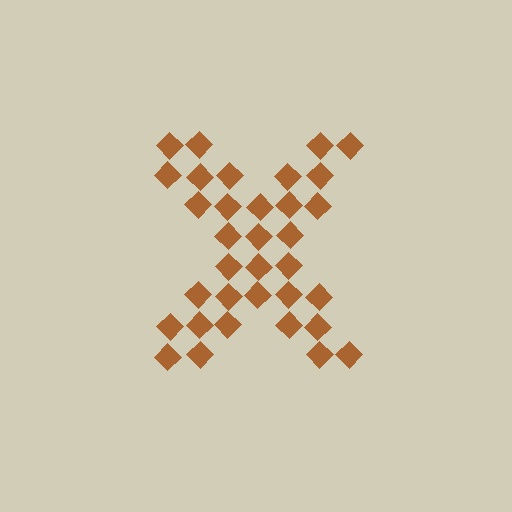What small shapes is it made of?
It is made of small diamonds.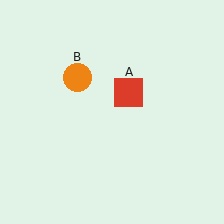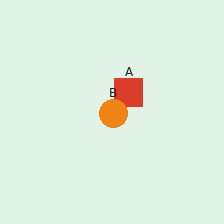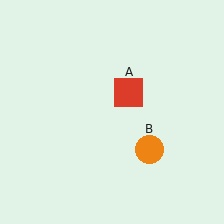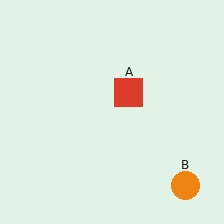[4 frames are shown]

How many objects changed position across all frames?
1 object changed position: orange circle (object B).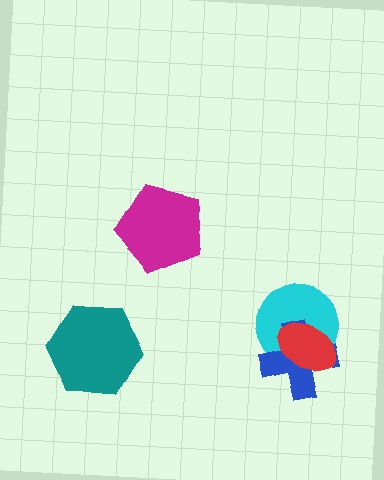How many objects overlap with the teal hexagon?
0 objects overlap with the teal hexagon.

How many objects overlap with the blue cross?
2 objects overlap with the blue cross.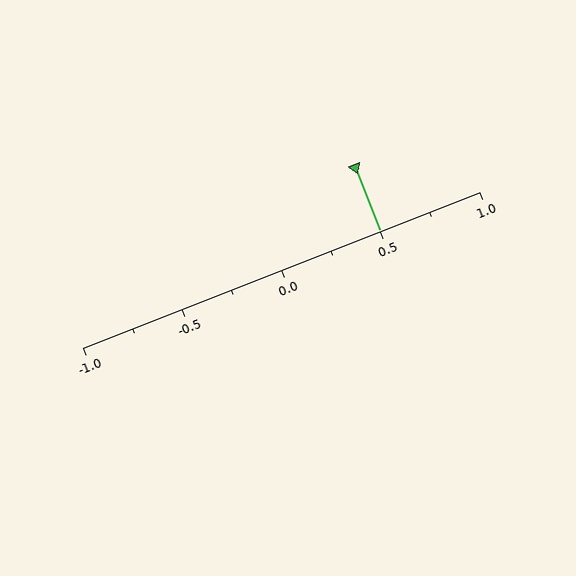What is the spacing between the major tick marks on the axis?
The major ticks are spaced 0.5 apart.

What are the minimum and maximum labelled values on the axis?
The axis runs from -1.0 to 1.0.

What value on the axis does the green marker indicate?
The marker indicates approximately 0.5.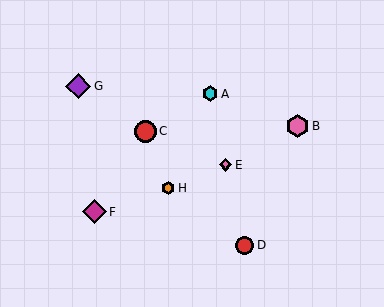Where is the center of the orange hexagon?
The center of the orange hexagon is at (168, 188).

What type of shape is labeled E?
Shape E is a pink diamond.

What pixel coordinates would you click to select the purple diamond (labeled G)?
Click at (78, 86) to select the purple diamond G.